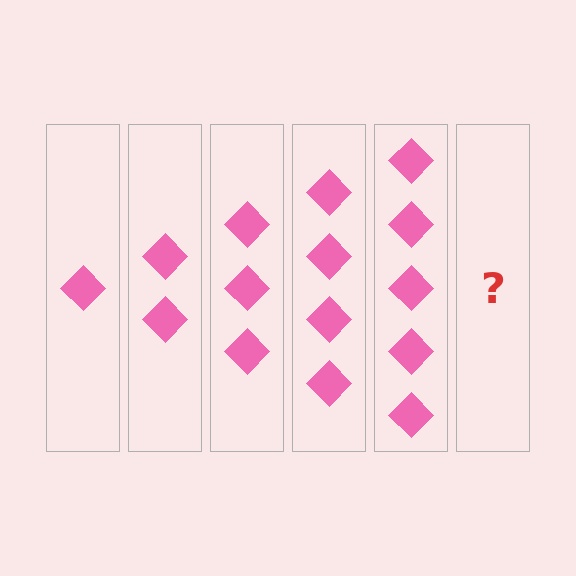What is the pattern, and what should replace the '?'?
The pattern is that each step adds one more diamond. The '?' should be 6 diamonds.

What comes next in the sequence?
The next element should be 6 diamonds.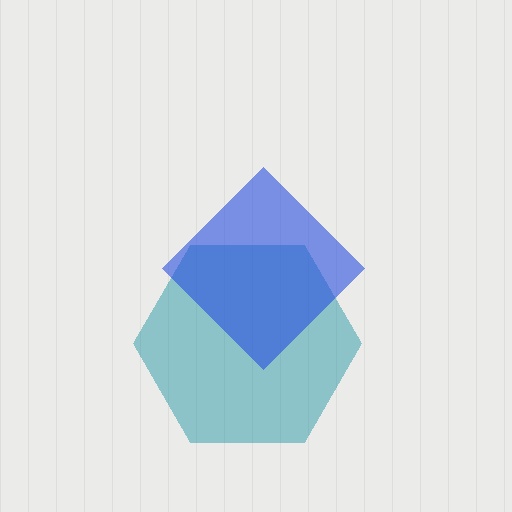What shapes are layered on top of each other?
The layered shapes are: a teal hexagon, a blue diamond.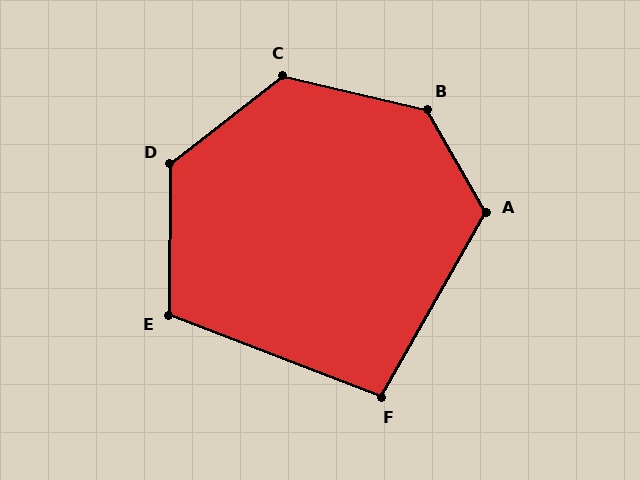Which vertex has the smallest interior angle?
F, at approximately 98 degrees.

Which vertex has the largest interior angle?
B, at approximately 133 degrees.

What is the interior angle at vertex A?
Approximately 120 degrees (obtuse).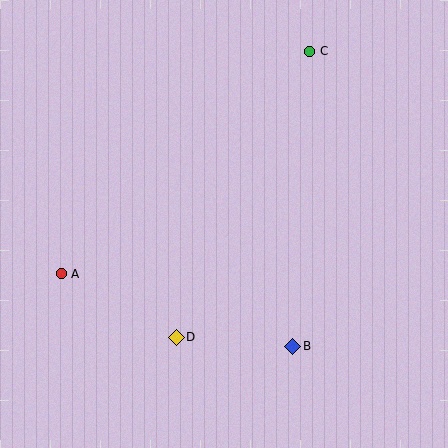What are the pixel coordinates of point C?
Point C is at (310, 51).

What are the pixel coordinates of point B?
Point B is at (293, 346).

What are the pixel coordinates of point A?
Point A is at (61, 274).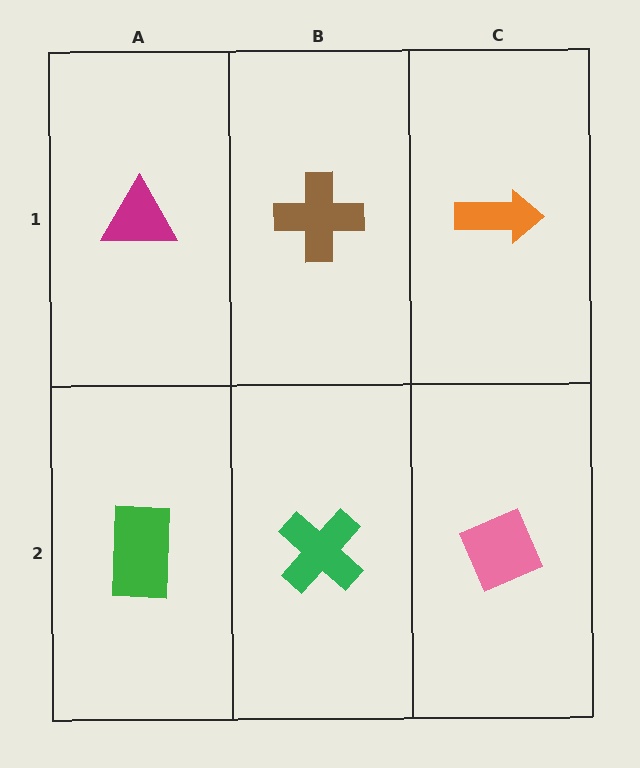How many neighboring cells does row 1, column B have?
3.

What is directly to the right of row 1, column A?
A brown cross.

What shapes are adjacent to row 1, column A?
A green rectangle (row 2, column A), a brown cross (row 1, column B).